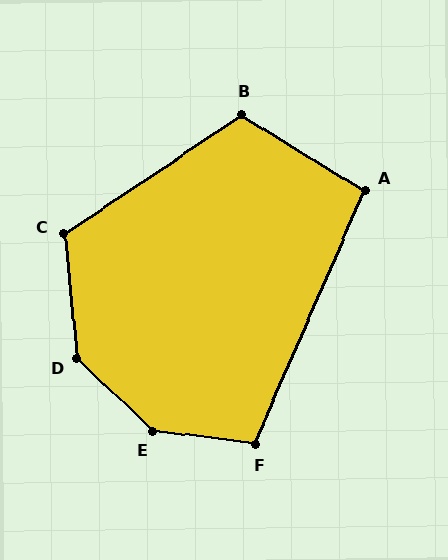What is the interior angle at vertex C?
Approximately 118 degrees (obtuse).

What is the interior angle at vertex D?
Approximately 140 degrees (obtuse).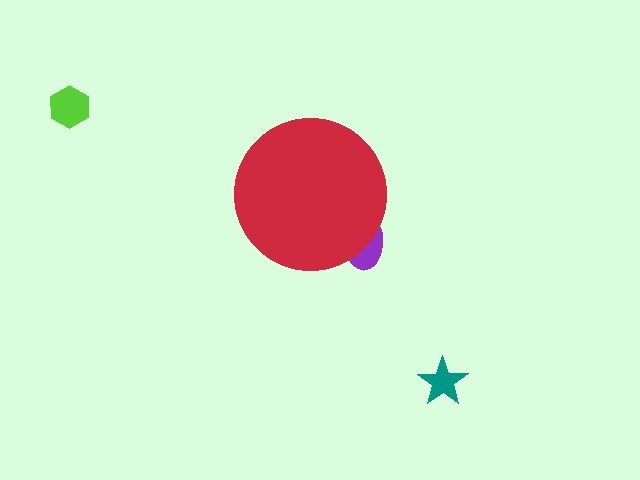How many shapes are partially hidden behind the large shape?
1 shape is partially hidden.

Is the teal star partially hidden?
No, the teal star is fully visible.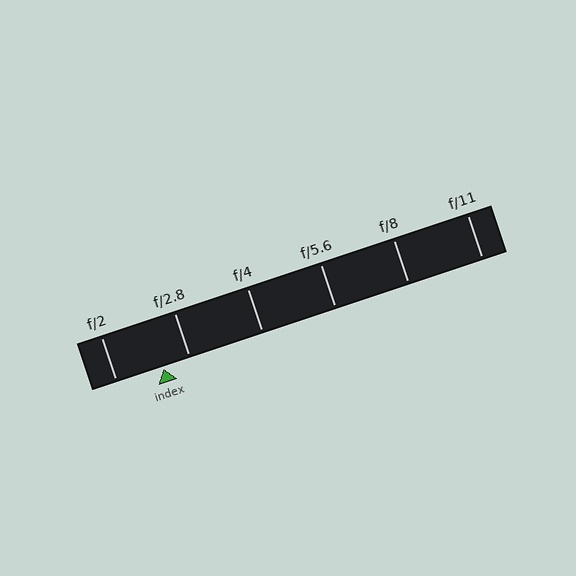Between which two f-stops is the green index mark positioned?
The index mark is between f/2 and f/2.8.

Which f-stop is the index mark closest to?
The index mark is closest to f/2.8.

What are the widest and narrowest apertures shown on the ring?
The widest aperture shown is f/2 and the narrowest is f/11.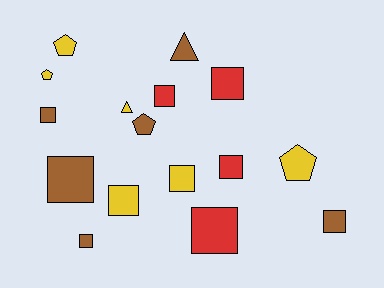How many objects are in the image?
There are 16 objects.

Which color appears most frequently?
Brown, with 6 objects.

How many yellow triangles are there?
There is 1 yellow triangle.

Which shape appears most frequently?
Square, with 10 objects.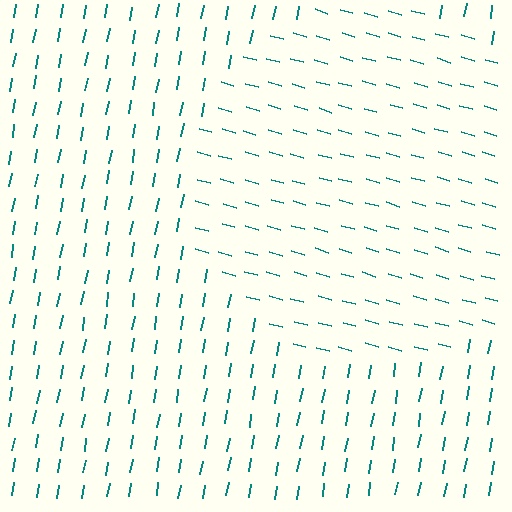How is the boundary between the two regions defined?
The boundary is defined purely by a change in line orientation (approximately 84 degrees difference). All lines are the same color and thickness.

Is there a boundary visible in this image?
Yes, there is a texture boundary formed by a change in line orientation.